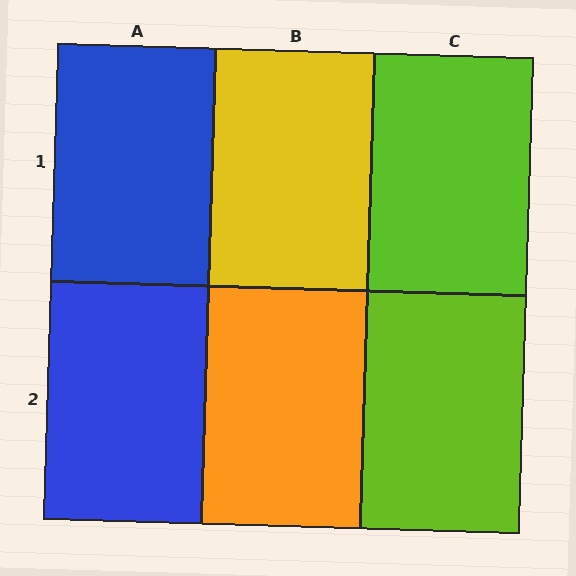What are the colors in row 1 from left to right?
Blue, yellow, lime.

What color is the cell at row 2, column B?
Orange.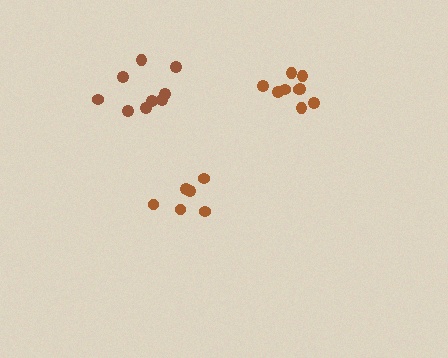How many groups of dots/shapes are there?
There are 3 groups.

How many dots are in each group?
Group 1: 9 dots, Group 2: 9 dots, Group 3: 6 dots (24 total).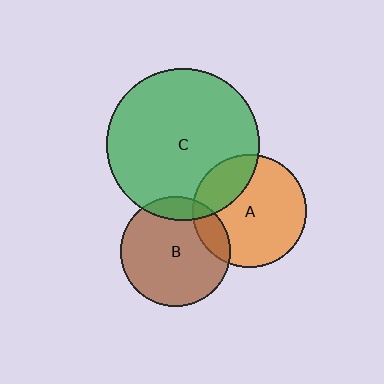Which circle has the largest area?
Circle C (green).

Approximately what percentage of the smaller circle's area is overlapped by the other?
Approximately 15%.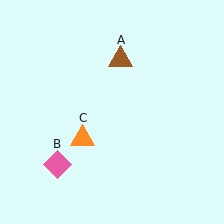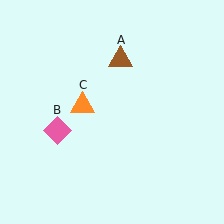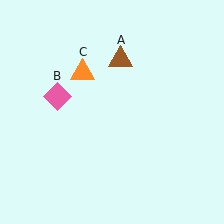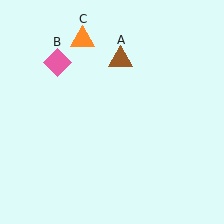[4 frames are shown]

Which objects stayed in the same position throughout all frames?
Brown triangle (object A) remained stationary.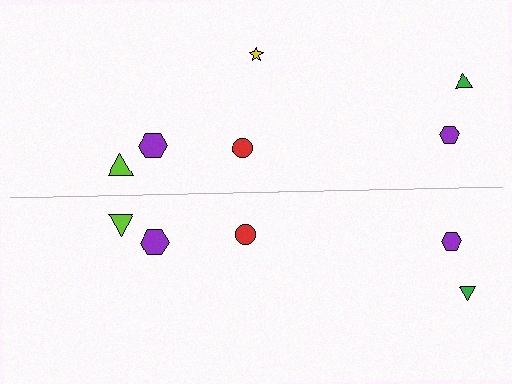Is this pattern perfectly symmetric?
No, the pattern is not perfectly symmetric. A yellow star is missing from the bottom side.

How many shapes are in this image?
There are 11 shapes in this image.